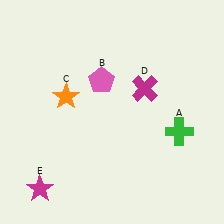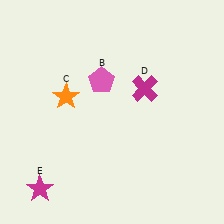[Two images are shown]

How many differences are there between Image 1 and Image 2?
There is 1 difference between the two images.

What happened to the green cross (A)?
The green cross (A) was removed in Image 2. It was in the bottom-right area of Image 1.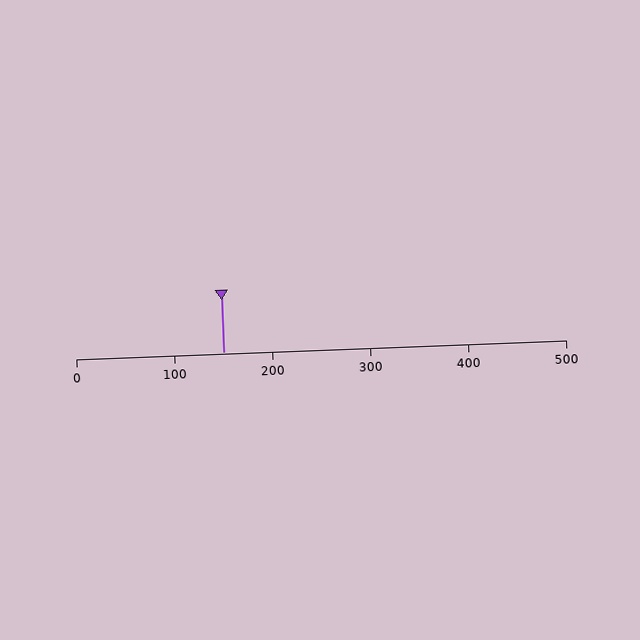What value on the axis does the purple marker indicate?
The marker indicates approximately 150.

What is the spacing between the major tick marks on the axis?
The major ticks are spaced 100 apart.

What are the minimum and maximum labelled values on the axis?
The axis runs from 0 to 500.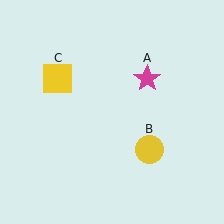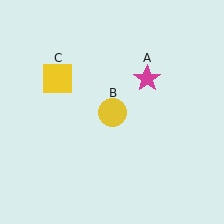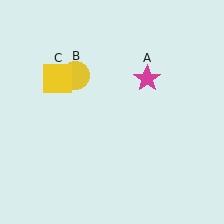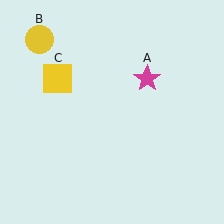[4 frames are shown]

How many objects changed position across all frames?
1 object changed position: yellow circle (object B).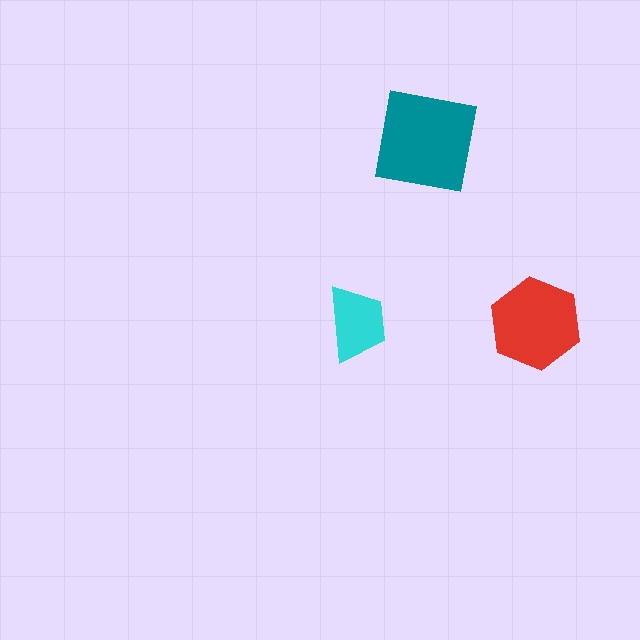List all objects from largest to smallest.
The teal square, the red hexagon, the cyan trapezoid.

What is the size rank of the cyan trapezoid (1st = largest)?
3rd.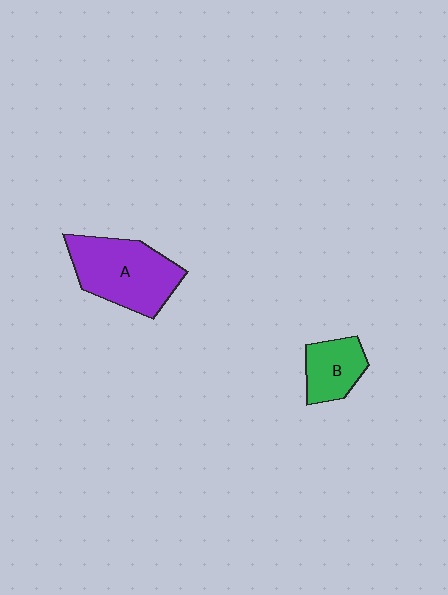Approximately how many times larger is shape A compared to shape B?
Approximately 1.9 times.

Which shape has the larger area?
Shape A (purple).